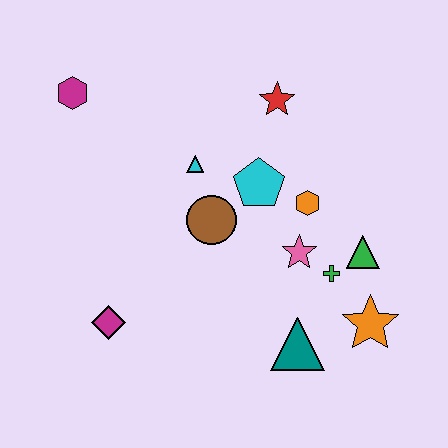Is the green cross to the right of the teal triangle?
Yes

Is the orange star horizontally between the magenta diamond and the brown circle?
No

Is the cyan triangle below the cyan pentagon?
No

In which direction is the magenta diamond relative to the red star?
The magenta diamond is below the red star.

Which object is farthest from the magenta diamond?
The red star is farthest from the magenta diamond.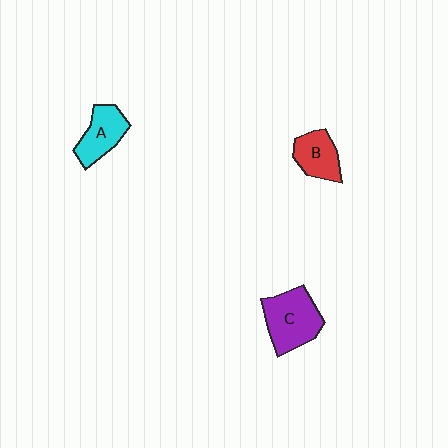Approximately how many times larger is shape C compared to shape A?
Approximately 1.4 times.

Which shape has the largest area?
Shape C (purple).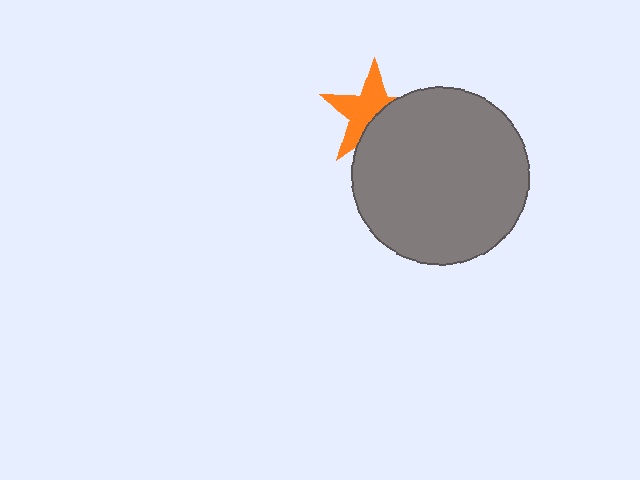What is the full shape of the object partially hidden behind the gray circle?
The partially hidden object is an orange star.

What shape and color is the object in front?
The object in front is a gray circle.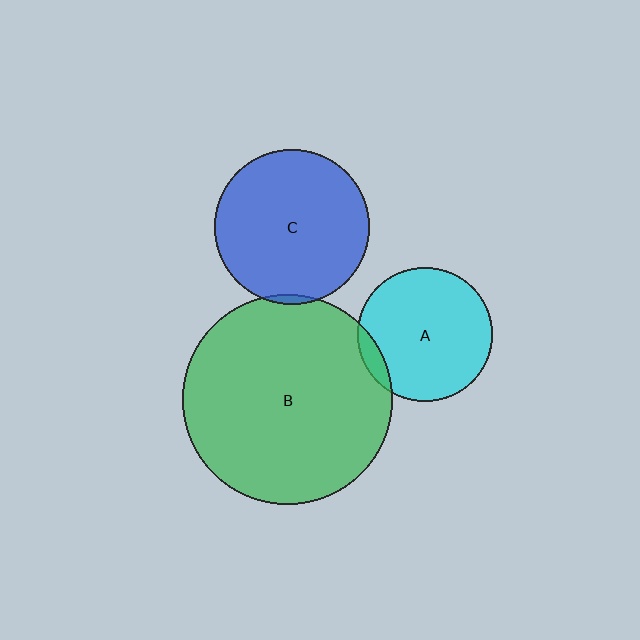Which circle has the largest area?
Circle B (green).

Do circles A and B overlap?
Yes.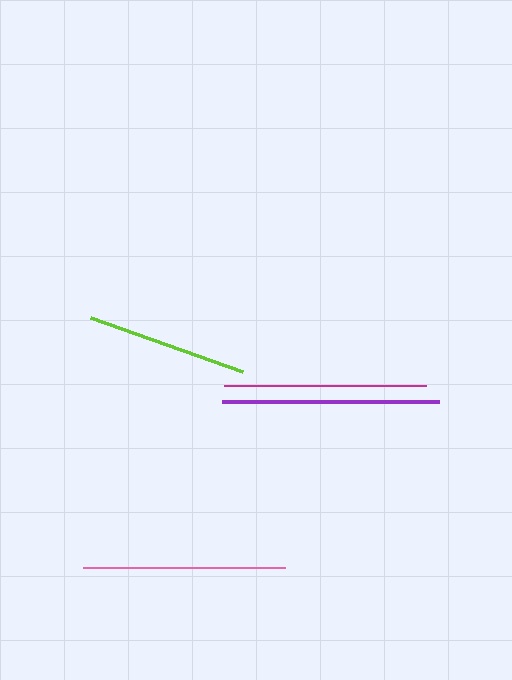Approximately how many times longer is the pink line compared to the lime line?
The pink line is approximately 1.3 times the length of the lime line.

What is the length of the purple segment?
The purple segment is approximately 217 pixels long.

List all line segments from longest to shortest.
From longest to shortest: purple, magenta, pink, lime.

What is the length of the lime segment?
The lime segment is approximately 161 pixels long.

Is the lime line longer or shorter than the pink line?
The pink line is longer than the lime line.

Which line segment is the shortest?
The lime line is the shortest at approximately 161 pixels.